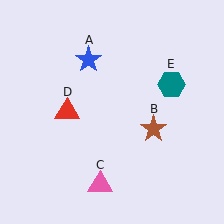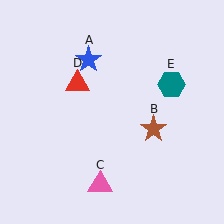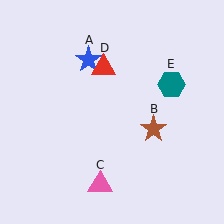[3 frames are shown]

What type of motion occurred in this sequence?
The red triangle (object D) rotated clockwise around the center of the scene.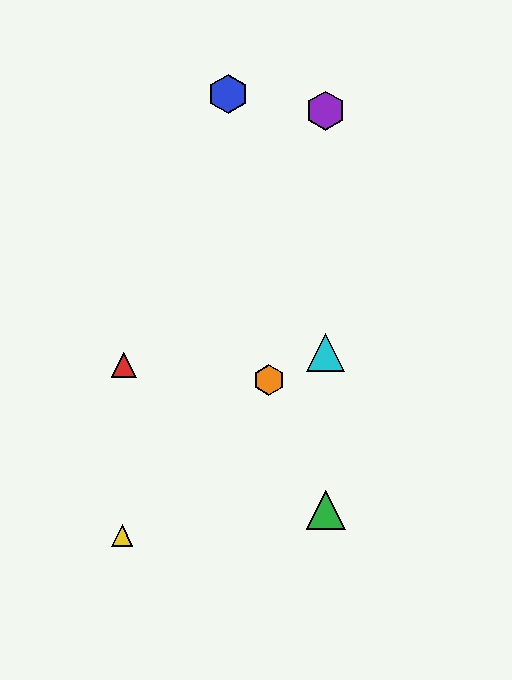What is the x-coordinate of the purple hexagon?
The purple hexagon is at x≈326.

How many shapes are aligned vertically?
3 shapes (the green triangle, the purple hexagon, the cyan triangle) are aligned vertically.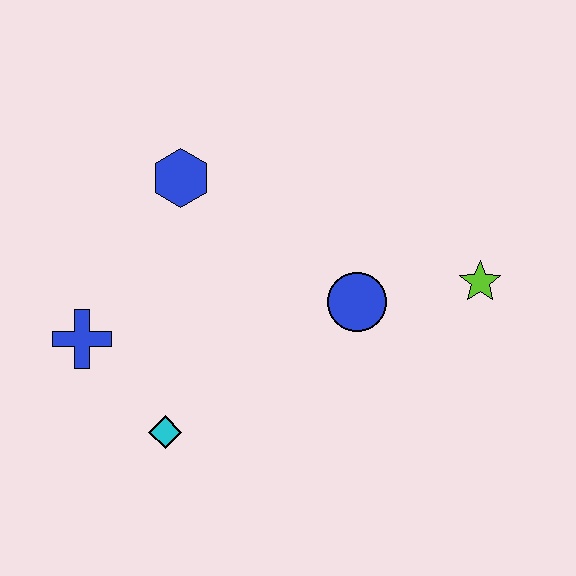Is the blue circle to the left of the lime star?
Yes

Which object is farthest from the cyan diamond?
The lime star is farthest from the cyan diamond.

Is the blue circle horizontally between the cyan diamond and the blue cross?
No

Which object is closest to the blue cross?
The cyan diamond is closest to the blue cross.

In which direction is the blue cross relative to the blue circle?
The blue cross is to the left of the blue circle.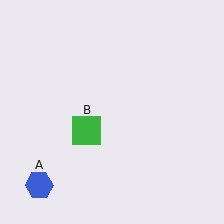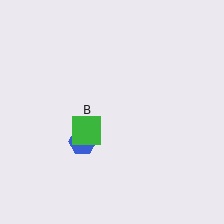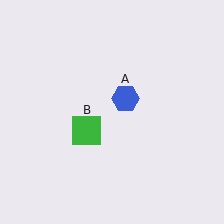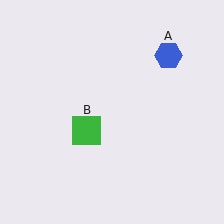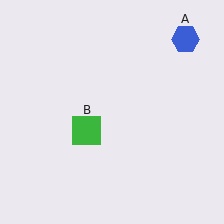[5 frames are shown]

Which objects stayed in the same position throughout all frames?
Green square (object B) remained stationary.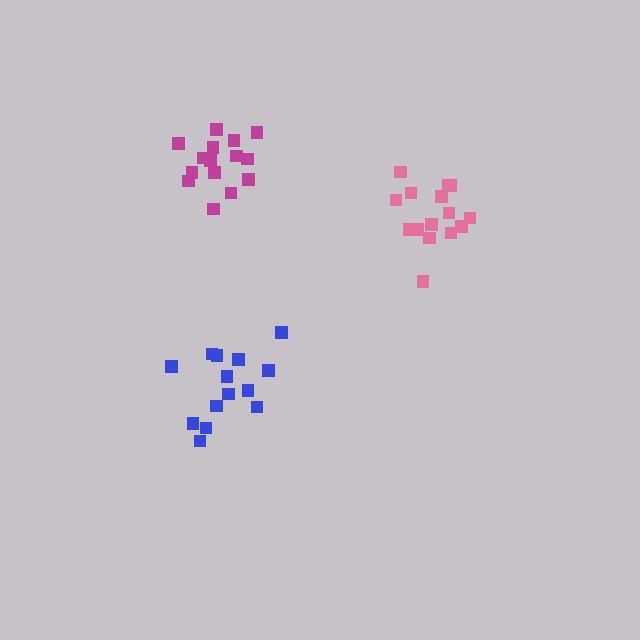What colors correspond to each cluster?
The clusters are colored: blue, magenta, pink.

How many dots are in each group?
Group 1: 14 dots, Group 2: 15 dots, Group 3: 15 dots (44 total).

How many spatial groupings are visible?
There are 3 spatial groupings.